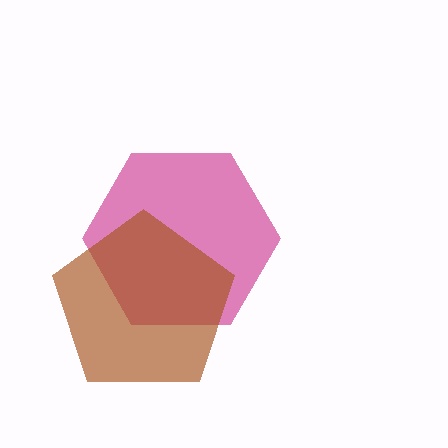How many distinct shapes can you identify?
There are 2 distinct shapes: a magenta hexagon, a brown pentagon.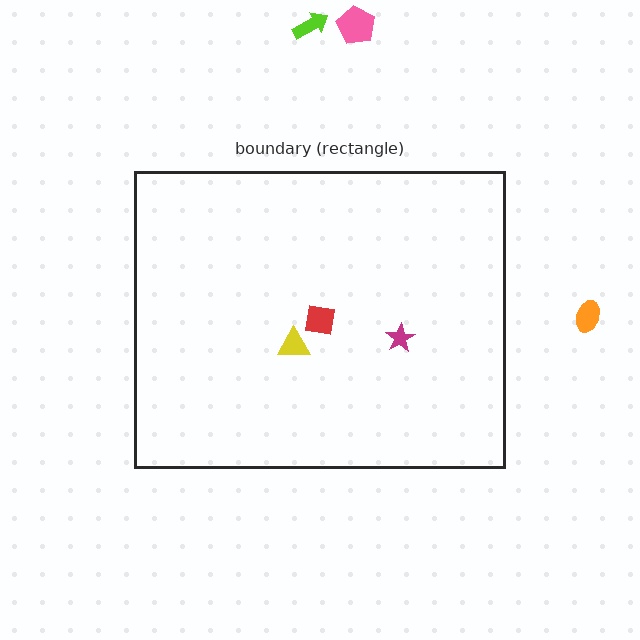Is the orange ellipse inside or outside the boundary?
Outside.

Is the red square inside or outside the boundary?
Inside.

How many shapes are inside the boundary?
3 inside, 3 outside.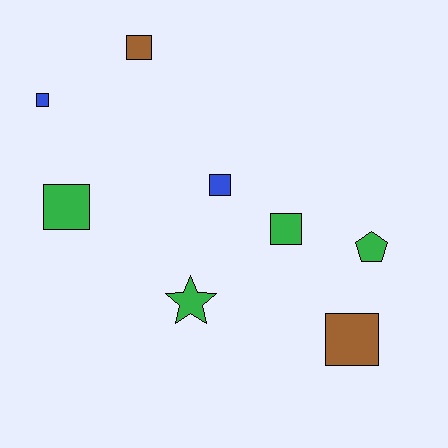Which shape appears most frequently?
Square, with 6 objects.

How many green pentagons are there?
There is 1 green pentagon.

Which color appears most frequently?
Green, with 4 objects.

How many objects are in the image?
There are 8 objects.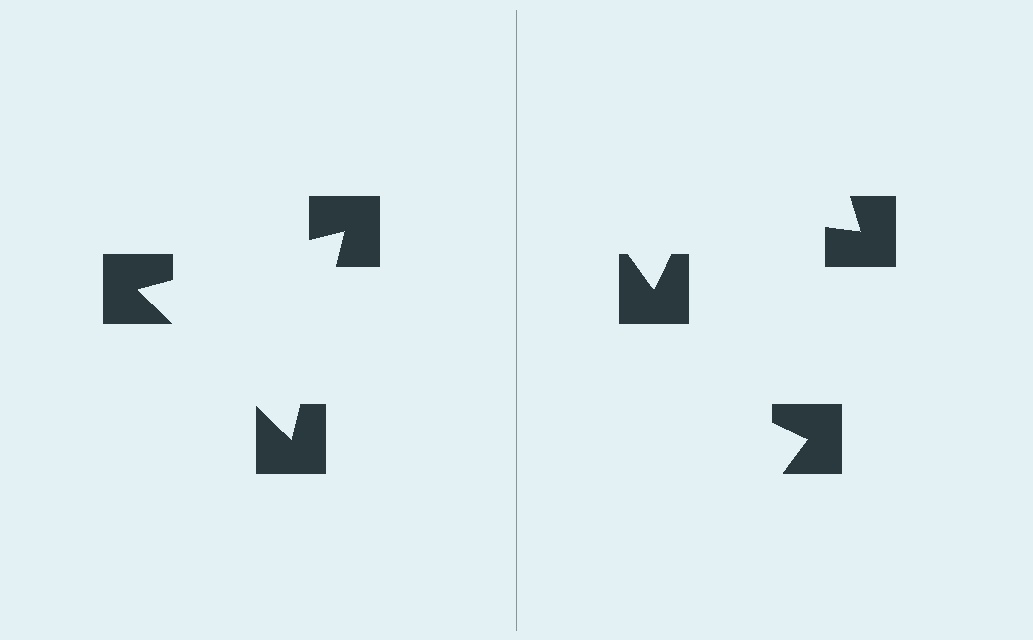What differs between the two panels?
The notched squares are positioned identically on both sides; only the wedge orientations differ. On the left they align to a triangle; on the right they are misaligned.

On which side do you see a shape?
An illusory triangle appears on the left side. On the right side the wedge cuts are rotated, so no coherent shape forms.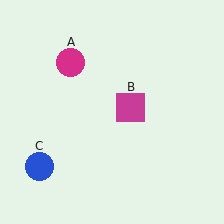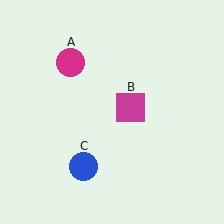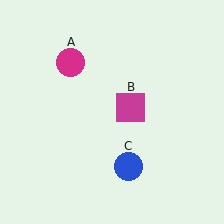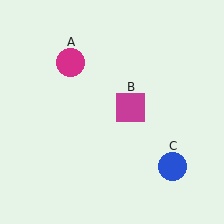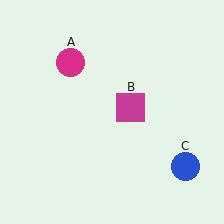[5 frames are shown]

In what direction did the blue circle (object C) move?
The blue circle (object C) moved right.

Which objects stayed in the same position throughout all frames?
Magenta circle (object A) and magenta square (object B) remained stationary.